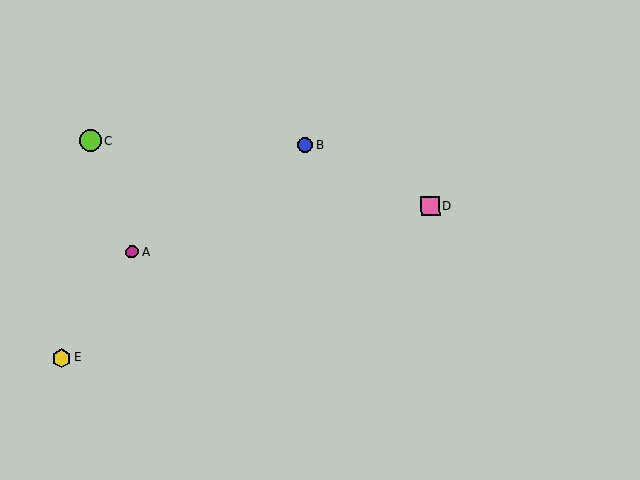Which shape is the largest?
The lime circle (labeled C) is the largest.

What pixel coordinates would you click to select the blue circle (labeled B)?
Click at (305, 145) to select the blue circle B.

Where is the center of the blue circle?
The center of the blue circle is at (305, 145).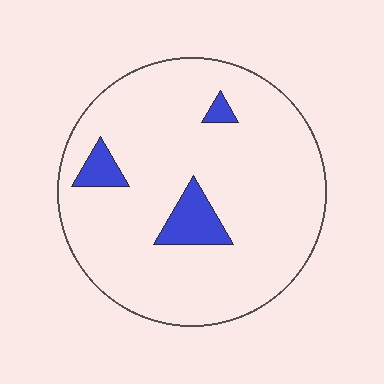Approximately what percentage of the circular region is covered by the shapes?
Approximately 10%.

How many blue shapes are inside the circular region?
3.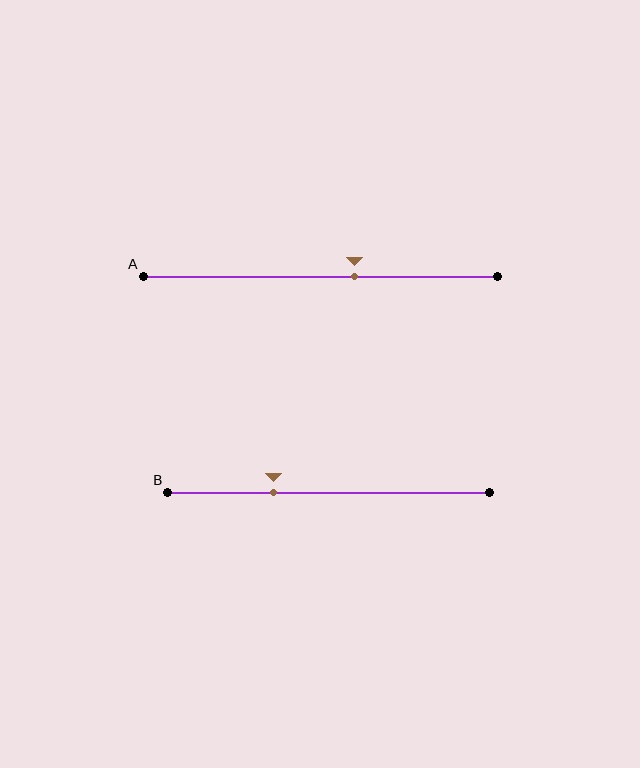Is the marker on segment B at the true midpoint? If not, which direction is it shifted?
No, the marker on segment B is shifted to the left by about 17% of the segment length.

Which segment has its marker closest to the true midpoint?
Segment A has its marker closest to the true midpoint.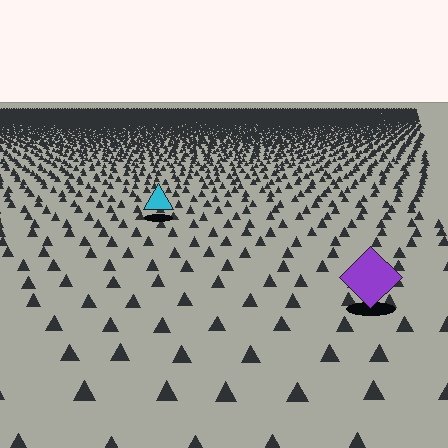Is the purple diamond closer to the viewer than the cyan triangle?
Yes. The purple diamond is closer — you can tell from the texture gradient: the ground texture is coarser near it.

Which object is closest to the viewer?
The purple diamond is closest. The texture marks near it are larger and more spread out.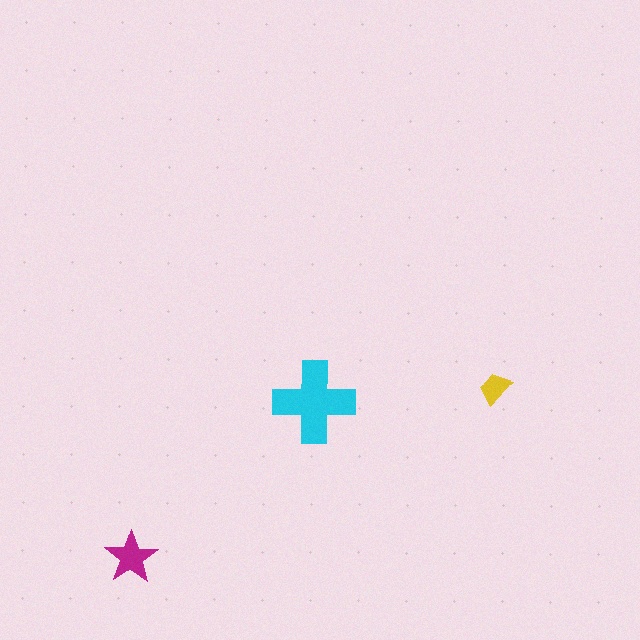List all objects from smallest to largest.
The yellow trapezoid, the magenta star, the cyan cross.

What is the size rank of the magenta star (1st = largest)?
2nd.